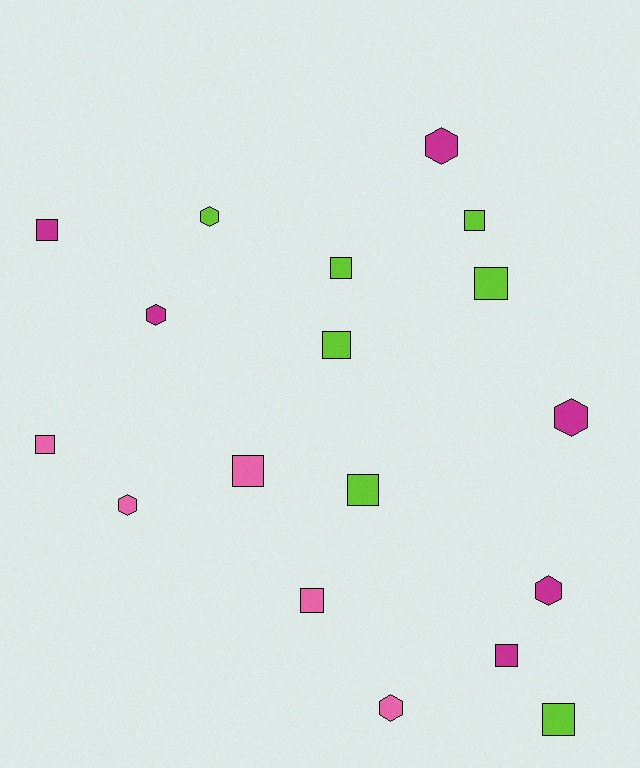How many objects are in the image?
There are 18 objects.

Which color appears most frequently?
Lime, with 7 objects.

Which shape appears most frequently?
Square, with 11 objects.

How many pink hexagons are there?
There are 2 pink hexagons.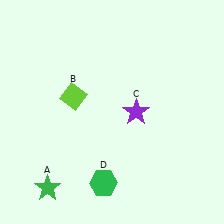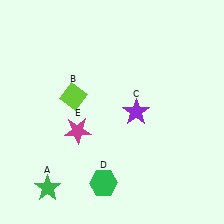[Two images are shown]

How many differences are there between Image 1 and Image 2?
There is 1 difference between the two images.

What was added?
A magenta star (E) was added in Image 2.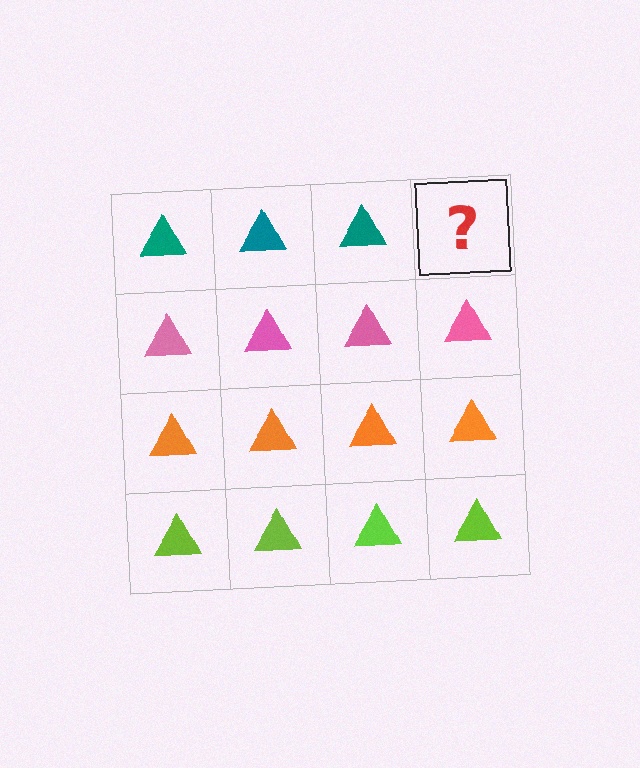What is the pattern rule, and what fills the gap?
The rule is that each row has a consistent color. The gap should be filled with a teal triangle.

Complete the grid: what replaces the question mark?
The question mark should be replaced with a teal triangle.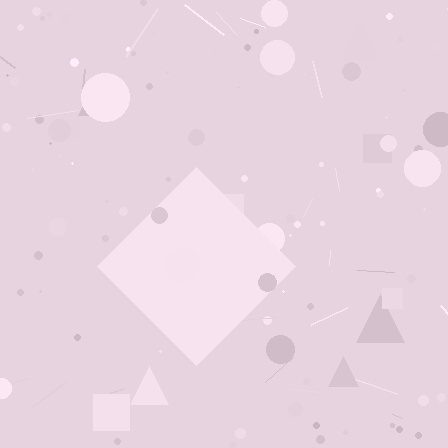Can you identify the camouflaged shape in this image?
The camouflaged shape is a diamond.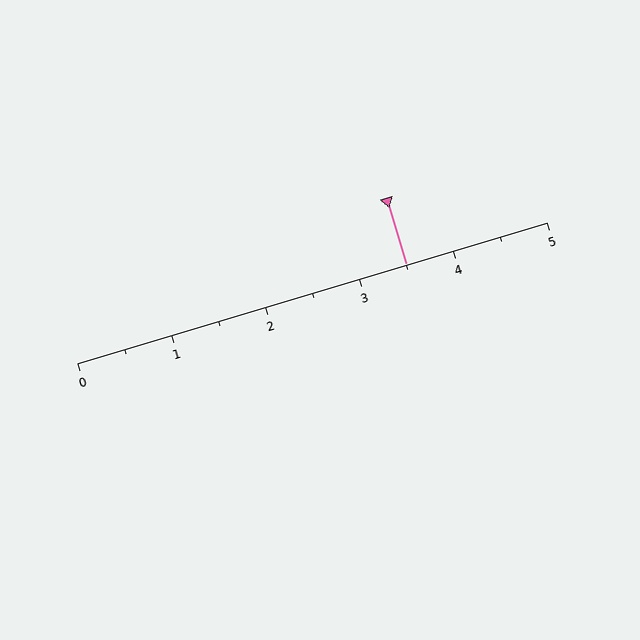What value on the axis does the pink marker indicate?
The marker indicates approximately 3.5.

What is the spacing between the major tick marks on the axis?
The major ticks are spaced 1 apart.